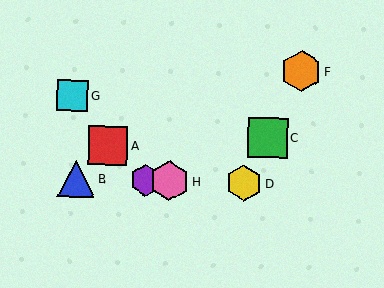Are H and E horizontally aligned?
Yes, both are at y≈181.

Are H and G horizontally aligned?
No, H is at y≈181 and G is at y≈96.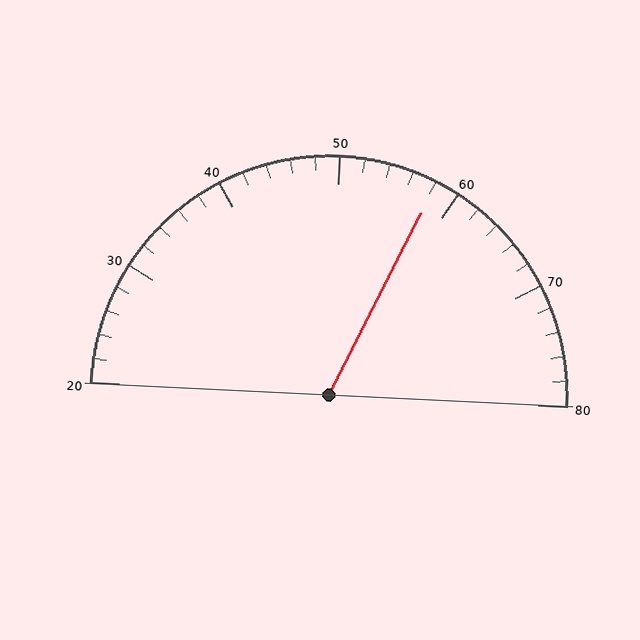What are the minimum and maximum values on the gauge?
The gauge ranges from 20 to 80.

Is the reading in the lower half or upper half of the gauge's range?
The reading is in the upper half of the range (20 to 80).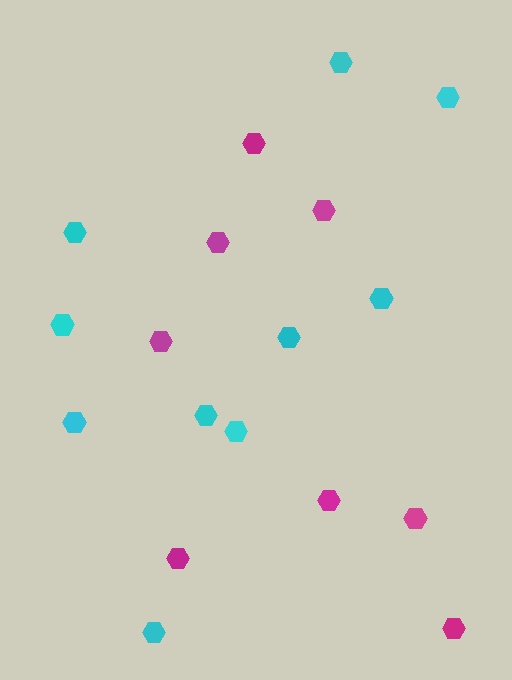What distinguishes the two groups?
There are 2 groups: one group of cyan hexagons (10) and one group of magenta hexagons (8).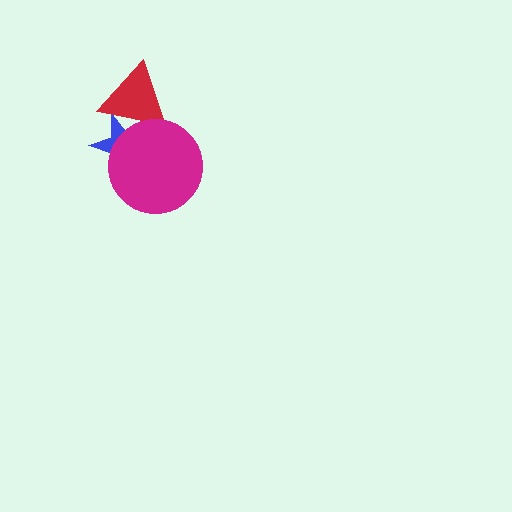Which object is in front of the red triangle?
The magenta circle is in front of the red triangle.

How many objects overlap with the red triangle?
2 objects overlap with the red triangle.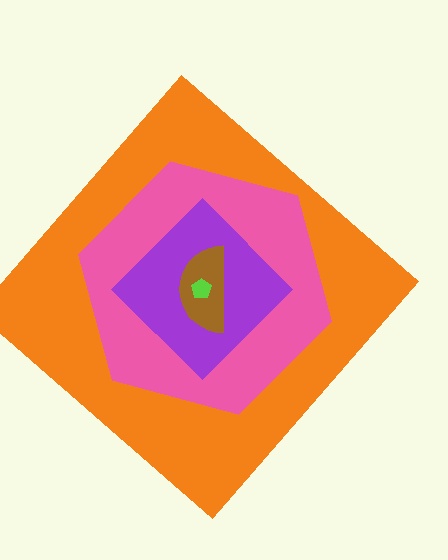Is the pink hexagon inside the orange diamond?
Yes.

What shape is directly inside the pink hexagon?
The purple diamond.